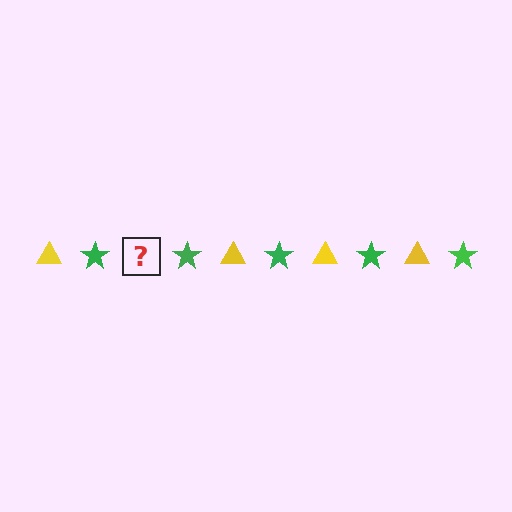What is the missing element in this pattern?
The missing element is a yellow triangle.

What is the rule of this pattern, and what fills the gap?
The rule is that the pattern alternates between yellow triangle and green star. The gap should be filled with a yellow triangle.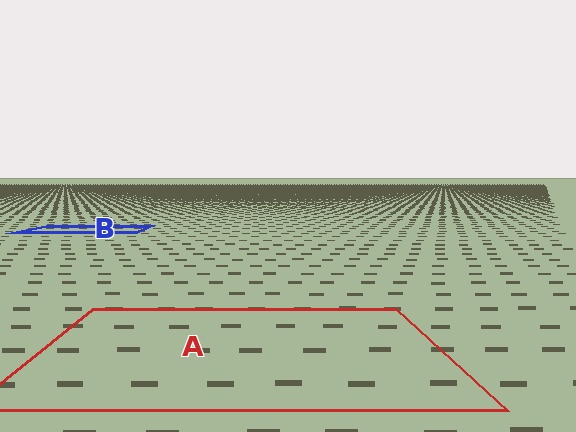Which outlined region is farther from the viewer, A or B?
Region B is farther from the viewer — the texture elements inside it appear smaller and more densely packed.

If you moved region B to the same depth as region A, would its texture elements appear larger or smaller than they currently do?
They would appear larger. At a closer depth, the same texture elements are projected at a bigger on-screen size.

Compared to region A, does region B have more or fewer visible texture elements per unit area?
Region B has more texture elements per unit area — they are packed more densely because it is farther away.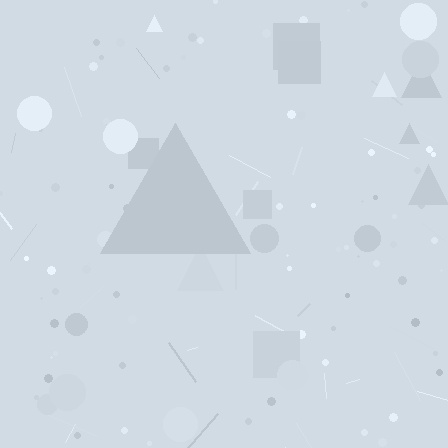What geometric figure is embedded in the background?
A triangle is embedded in the background.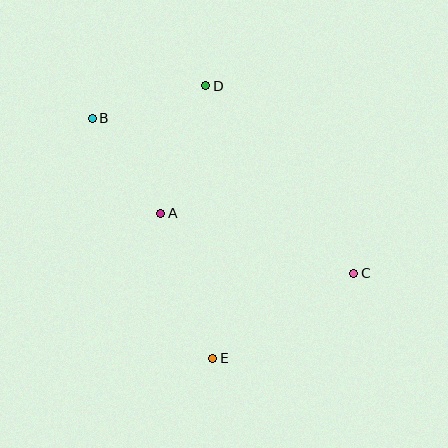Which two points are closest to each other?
Points A and B are closest to each other.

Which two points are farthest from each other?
Points B and C are farthest from each other.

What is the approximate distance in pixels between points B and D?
The distance between B and D is approximately 118 pixels.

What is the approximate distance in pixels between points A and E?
The distance between A and E is approximately 154 pixels.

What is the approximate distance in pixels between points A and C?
The distance between A and C is approximately 202 pixels.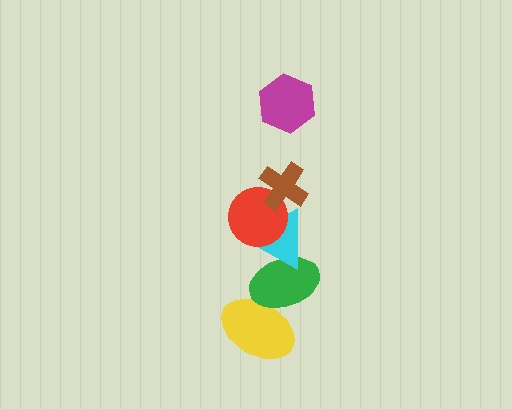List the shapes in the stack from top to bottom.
From top to bottom: the magenta hexagon, the brown cross, the red circle, the cyan triangle, the green ellipse, the yellow ellipse.